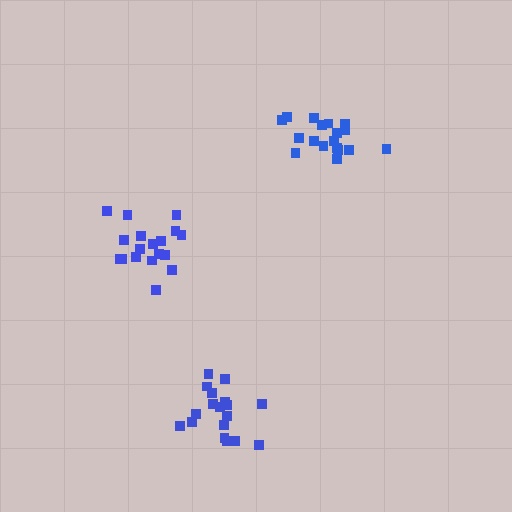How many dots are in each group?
Group 1: 18 dots, Group 2: 18 dots, Group 3: 18 dots (54 total).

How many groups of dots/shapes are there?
There are 3 groups.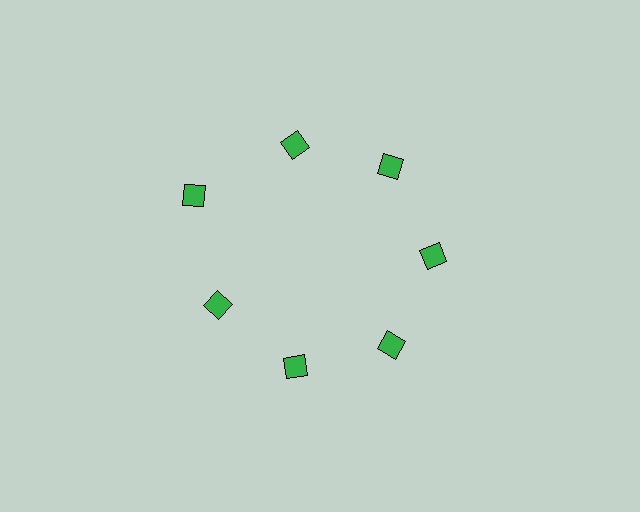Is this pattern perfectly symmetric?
No. The 7 green squares are arranged in a ring, but one element near the 10 o'clock position is pushed outward from the center, breaking the 7-fold rotational symmetry.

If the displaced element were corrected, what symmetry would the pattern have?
It would have 7-fold rotational symmetry — the pattern would map onto itself every 51 degrees.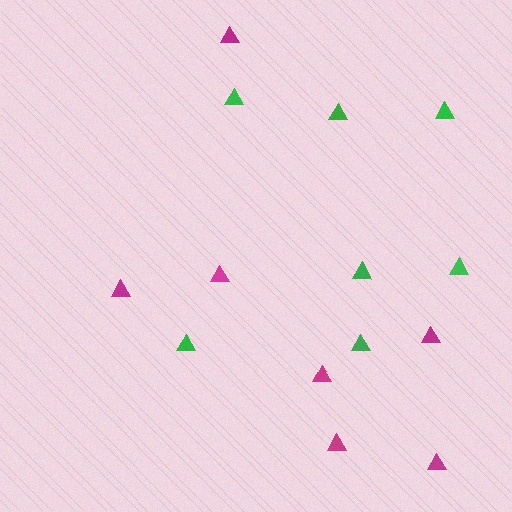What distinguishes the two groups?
There are 2 groups: one group of magenta triangles (7) and one group of green triangles (7).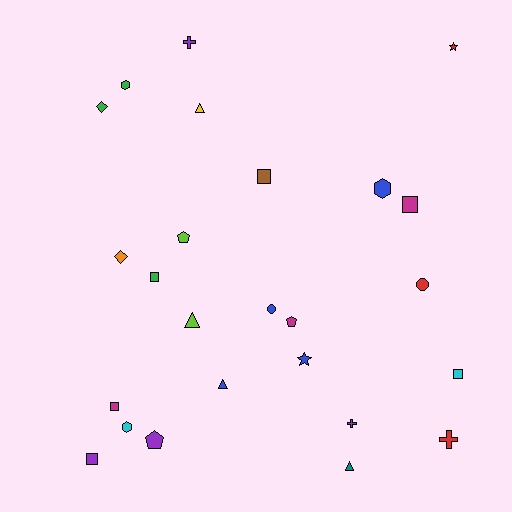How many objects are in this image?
There are 25 objects.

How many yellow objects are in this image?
There is 1 yellow object.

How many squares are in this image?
There are 6 squares.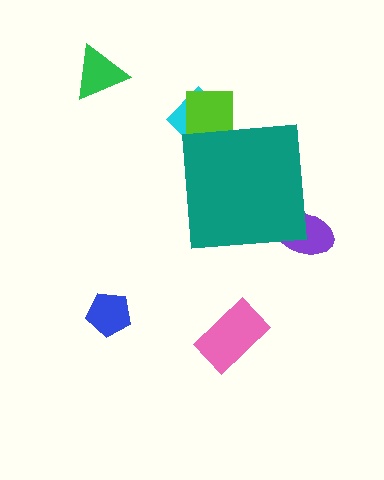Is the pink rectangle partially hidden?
No, the pink rectangle is fully visible.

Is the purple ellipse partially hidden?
Yes, the purple ellipse is partially hidden behind the teal square.